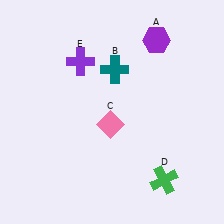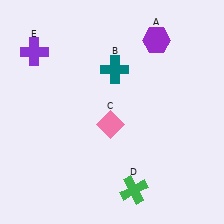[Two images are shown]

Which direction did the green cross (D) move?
The green cross (D) moved left.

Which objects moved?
The objects that moved are: the green cross (D), the purple cross (E).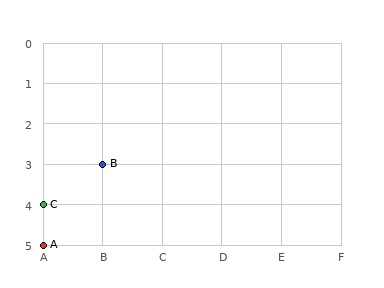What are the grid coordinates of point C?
Point C is at grid coordinates (A, 4).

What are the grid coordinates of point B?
Point B is at grid coordinates (B, 3).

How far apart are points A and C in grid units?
Points A and C are 1 row apart.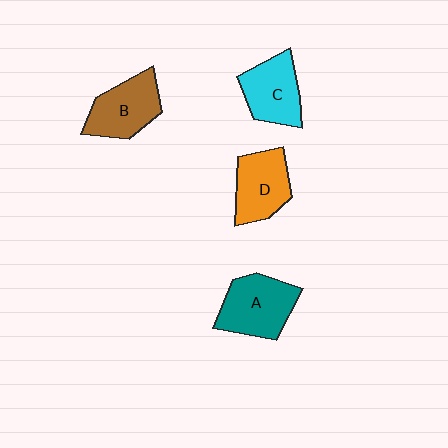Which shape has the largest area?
Shape A (teal).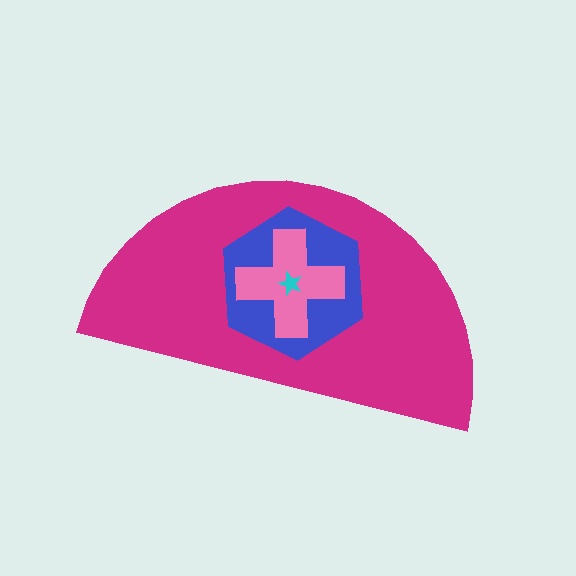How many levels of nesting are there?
4.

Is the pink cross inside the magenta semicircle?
Yes.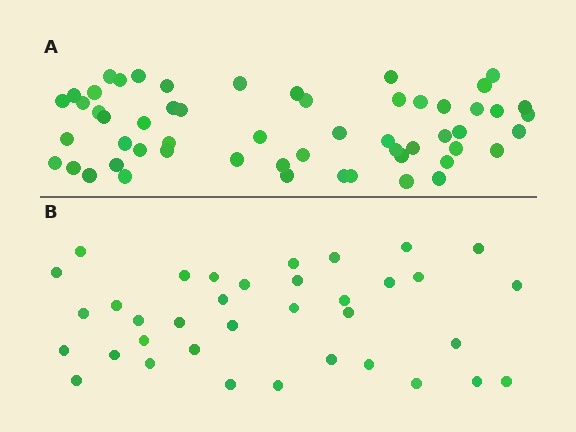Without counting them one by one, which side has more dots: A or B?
Region A (the top region) has more dots.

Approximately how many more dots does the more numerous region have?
Region A has approximately 20 more dots than region B.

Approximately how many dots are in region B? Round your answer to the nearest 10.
About 40 dots. (The exact count is 36, which rounds to 40.)